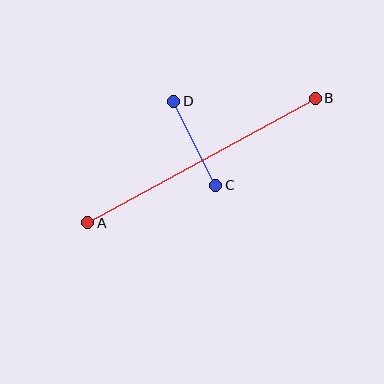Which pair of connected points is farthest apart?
Points A and B are farthest apart.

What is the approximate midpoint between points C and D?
The midpoint is at approximately (195, 143) pixels.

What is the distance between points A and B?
The distance is approximately 259 pixels.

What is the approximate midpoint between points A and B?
The midpoint is at approximately (201, 160) pixels.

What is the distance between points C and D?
The distance is approximately 94 pixels.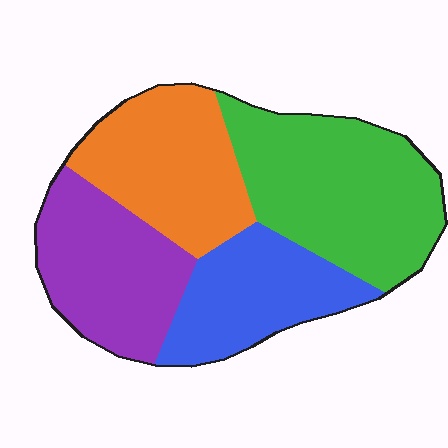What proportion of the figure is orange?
Orange covers about 25% of the figure.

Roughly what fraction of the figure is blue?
Blue covers roughly 20% of the figure.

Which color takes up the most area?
Green, at roughly 35%.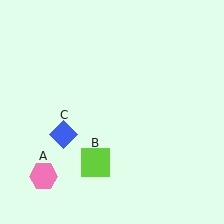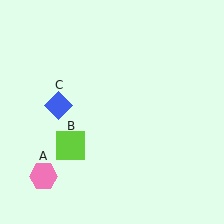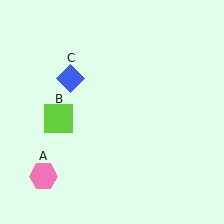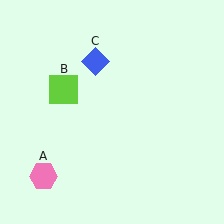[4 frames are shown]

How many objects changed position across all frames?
2 objects changed position: lime square (object B), blue diamond (object C).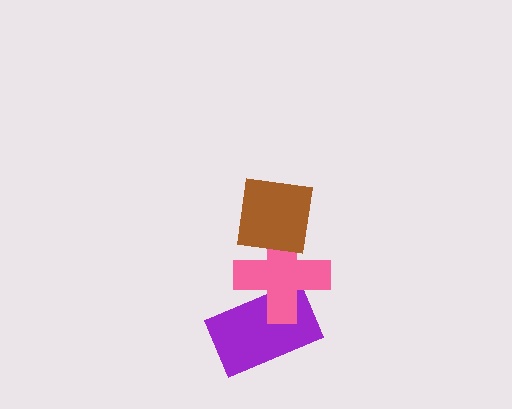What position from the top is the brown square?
The brown square is 1st from the top.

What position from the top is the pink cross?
The pink cross is 2nd from the top.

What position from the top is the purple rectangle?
The purple rectangle is 3rd from the top.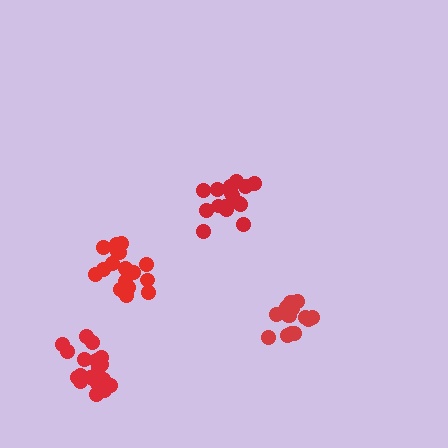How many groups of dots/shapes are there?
There are 4 groups.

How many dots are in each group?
Group 1: 18 dots, Group 2: 14 dots, Group 3: 19 dots, Group 4: 17 dots (68 total).